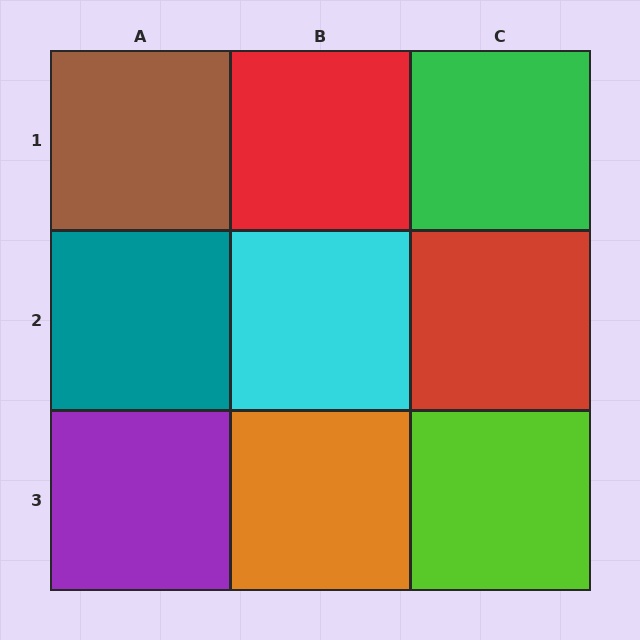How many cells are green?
1 cell is green.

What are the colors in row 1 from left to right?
Brown, red, green.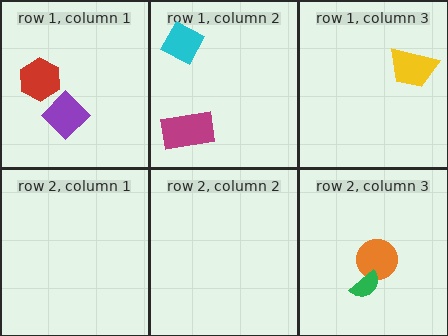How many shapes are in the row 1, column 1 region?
2.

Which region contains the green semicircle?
The row 2, column 3 region.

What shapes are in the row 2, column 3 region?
The orange circle, the green semicircle.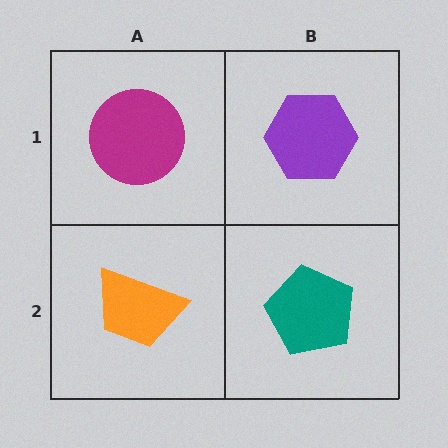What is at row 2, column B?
A teal pentagon.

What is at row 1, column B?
A purple hexagon.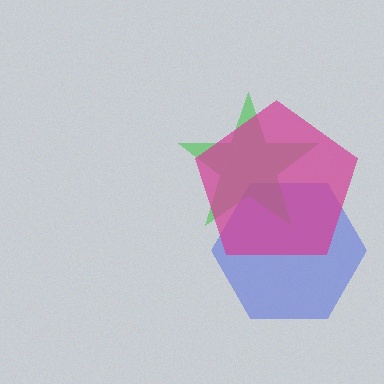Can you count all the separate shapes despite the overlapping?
Yes, there are 3 separate shapes.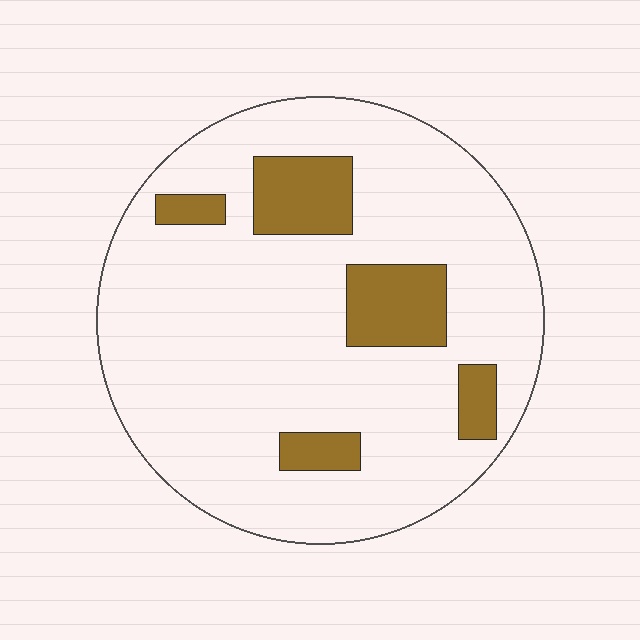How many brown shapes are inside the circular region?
5.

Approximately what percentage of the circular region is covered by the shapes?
Approximately 15%.